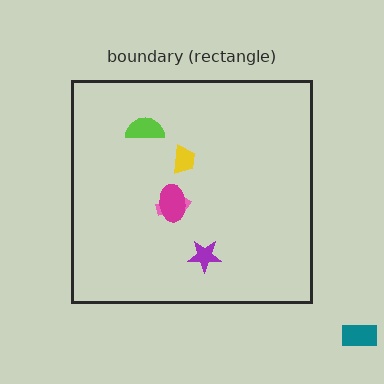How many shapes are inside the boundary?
5 inside, 1 outside.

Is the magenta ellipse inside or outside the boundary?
Inside.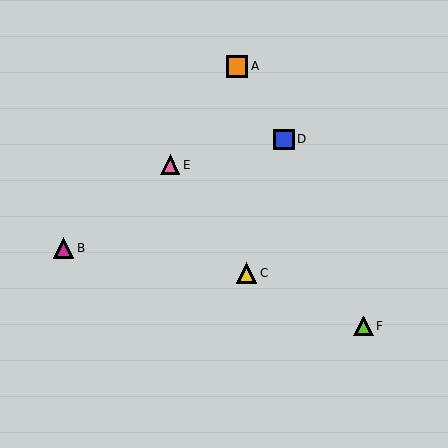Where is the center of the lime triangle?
The center of the lime triangle is at (364, 326).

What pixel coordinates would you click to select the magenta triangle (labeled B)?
Click at (64, 248) to select the magenta triangle B.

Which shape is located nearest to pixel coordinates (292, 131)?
The blue square (labeled D) at (284, 139) is nearest to that location.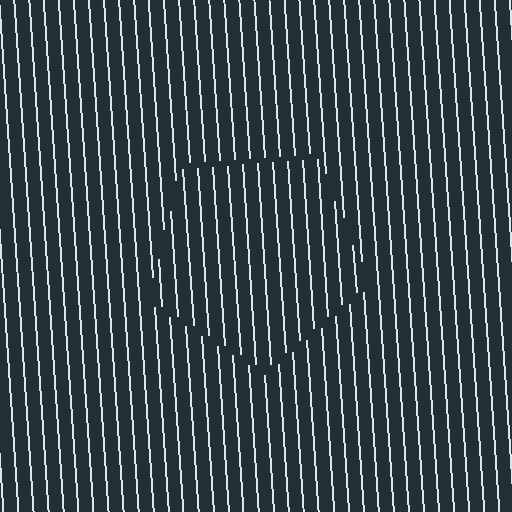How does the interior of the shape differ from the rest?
The interior of the shape contains the same grating, shifted by half a period — the contour is defined by the phase discontinuity where line-ends from the inner and outer gratings abut.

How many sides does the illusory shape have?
5 sides — the line-ends trace a pentagon.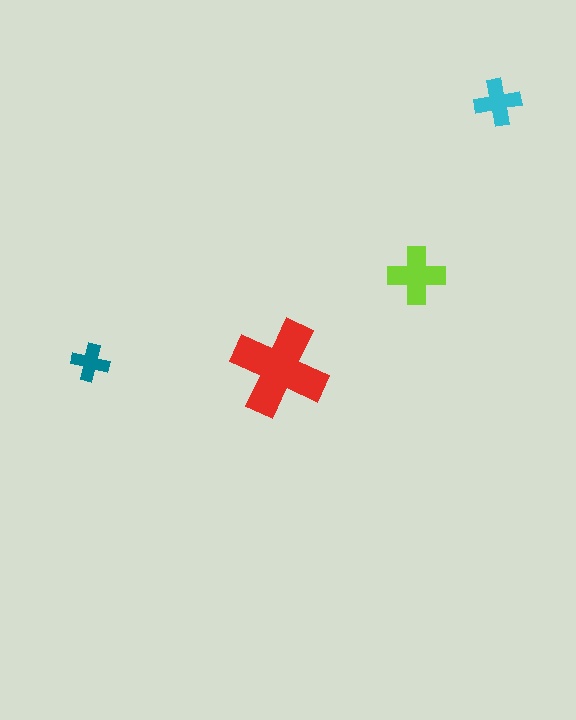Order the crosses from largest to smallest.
the red one, the lime one, the cyan one, the teal one.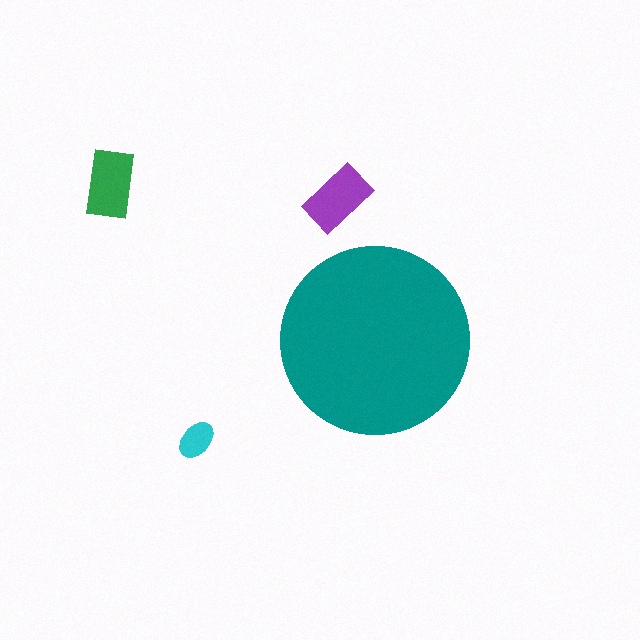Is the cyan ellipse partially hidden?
No, the cyan ellipse is fully visible.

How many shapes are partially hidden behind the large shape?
0 shapes are partially hidden.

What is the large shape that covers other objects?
A teal circle.